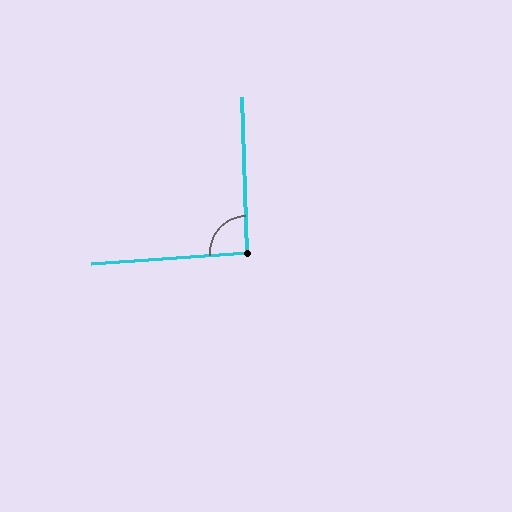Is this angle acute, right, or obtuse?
It is approximately a right angle.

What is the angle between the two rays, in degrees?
Approximately 93 degrees.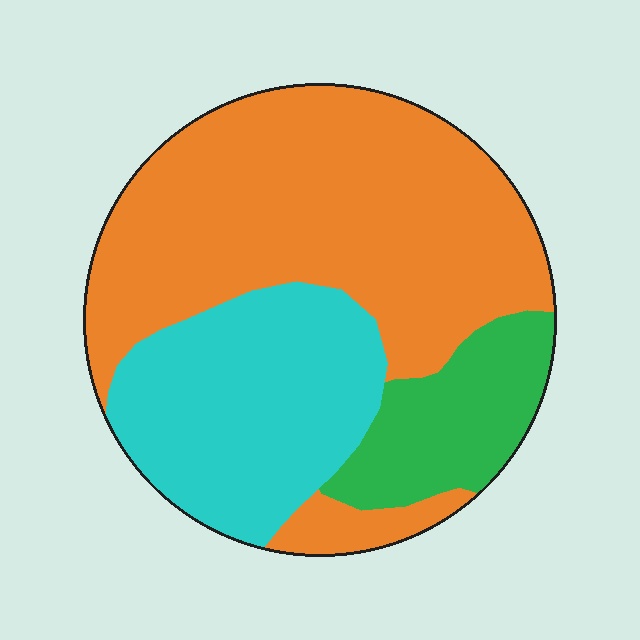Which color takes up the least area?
Green, at roughly 15%.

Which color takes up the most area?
Orange, at roughly 55%.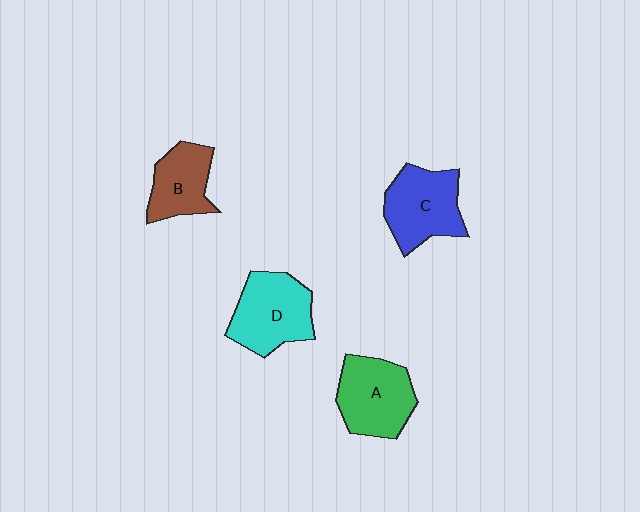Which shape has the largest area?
Shape D (cyan).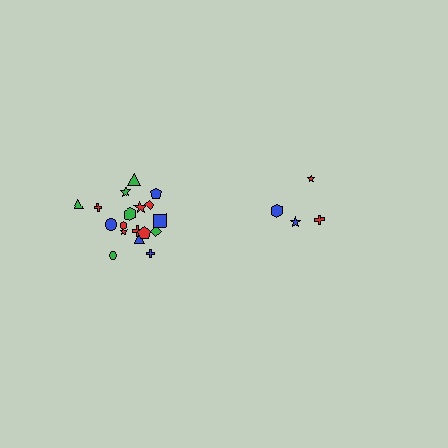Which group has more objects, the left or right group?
The left group.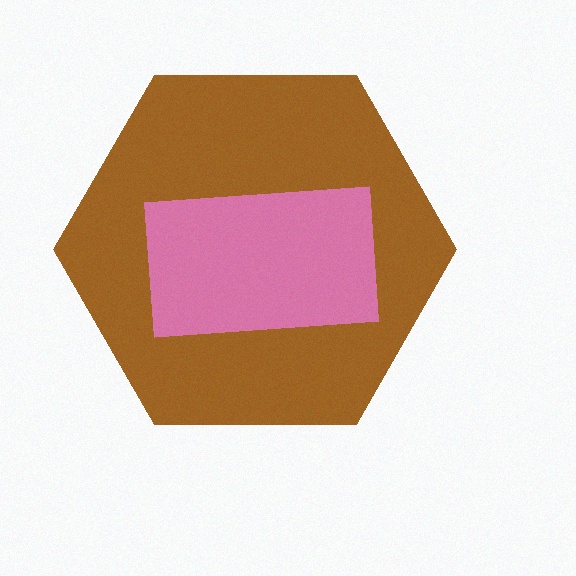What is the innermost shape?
The pink rectangle.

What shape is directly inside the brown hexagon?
The pink rectangle.